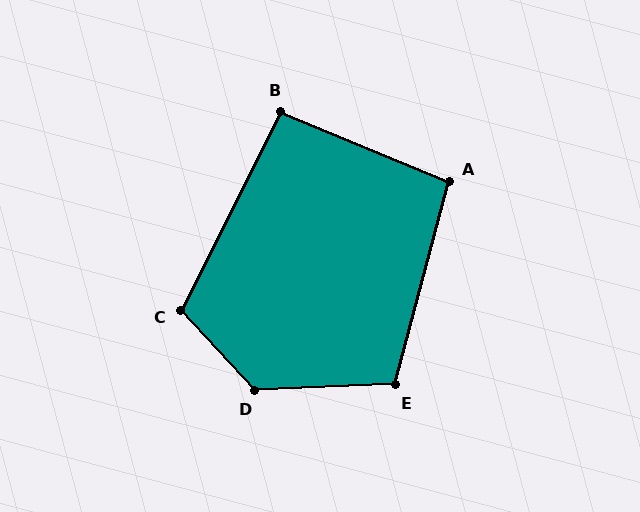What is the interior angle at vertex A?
Approximately 98 degrees (obtuse).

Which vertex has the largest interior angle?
D, at approximately 130 degrees.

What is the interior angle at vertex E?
Approximately 107 degrees (obtuse).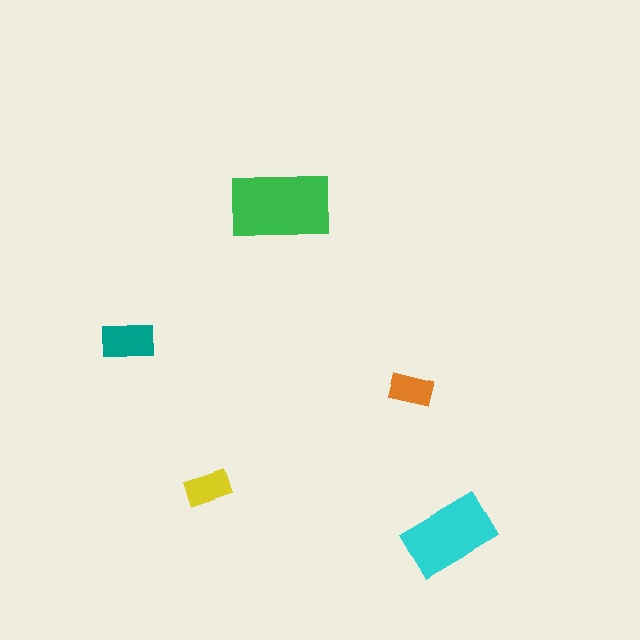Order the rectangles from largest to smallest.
the green one, the cyan one, the teal one, the yellow one, the orange one.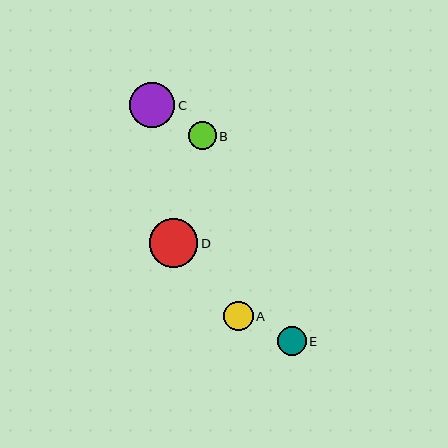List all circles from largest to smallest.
From largest to smallest: D, C, A, E, B.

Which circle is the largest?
Circle D is the largest with a size of approximately 49 pixels.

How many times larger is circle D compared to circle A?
Circle D is approximately 1.7 times the size of circle A.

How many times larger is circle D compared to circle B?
Circle D is approximately 1.7 times the size of circle B.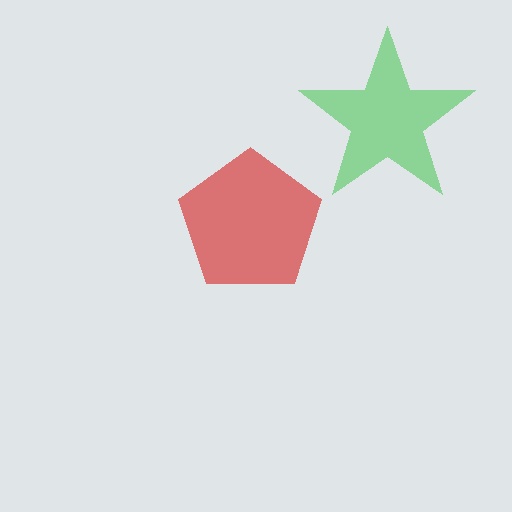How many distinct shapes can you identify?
There are 2 distinct shapes: a red pentagon, a green star.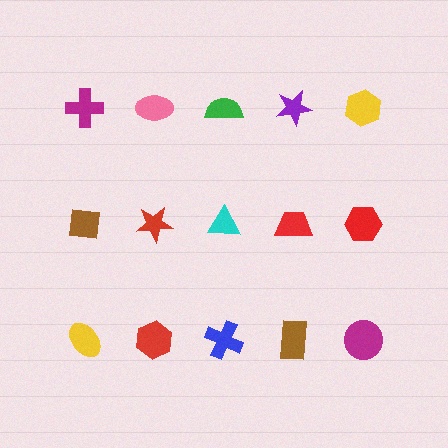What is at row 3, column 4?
A brown rectangle.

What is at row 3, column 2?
A red hexagon.